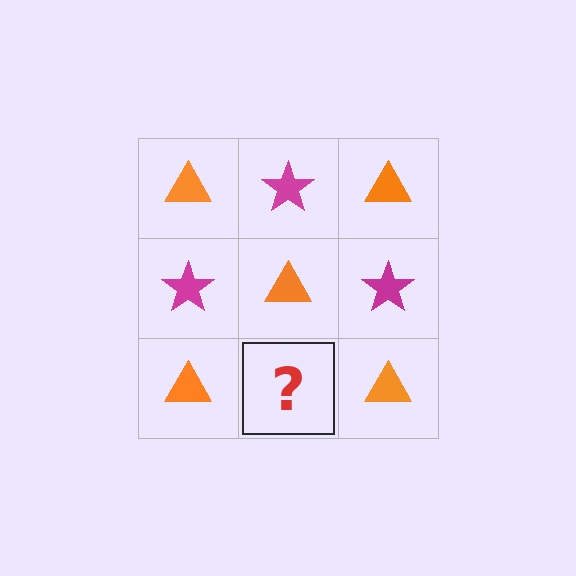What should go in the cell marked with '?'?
The missing cell should contain a magenta star.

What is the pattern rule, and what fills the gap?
The rule is that it alternates orange triangle and magenta star in a checkerboard pattern. The gap should be filled with a magenta star.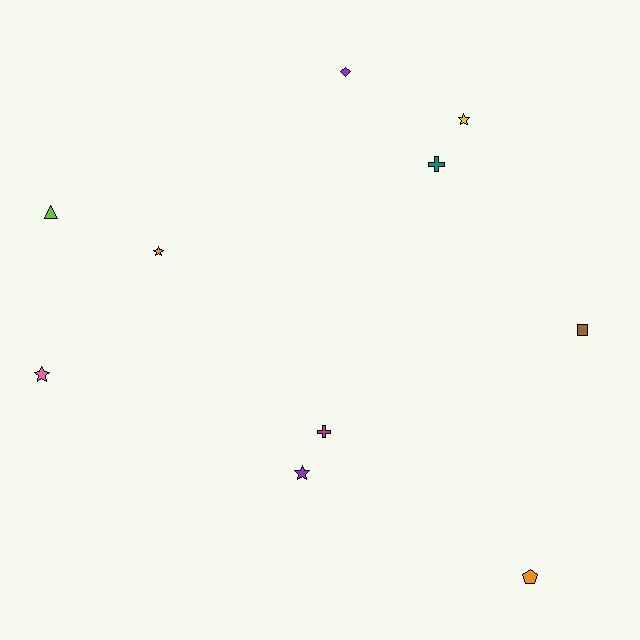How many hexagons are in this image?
There are no hexagons.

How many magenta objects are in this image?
There is 1 magenta object.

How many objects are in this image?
There are 10 objects.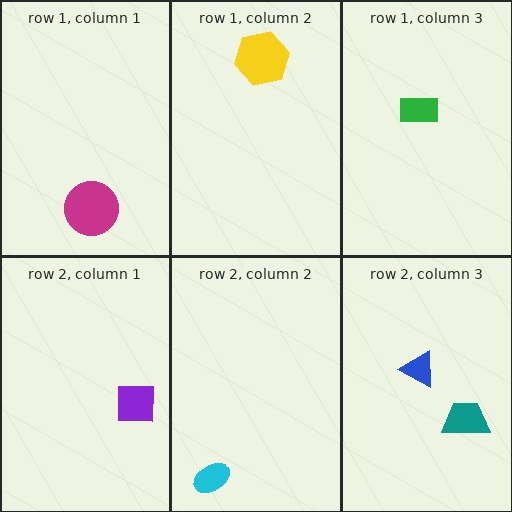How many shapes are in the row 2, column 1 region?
1.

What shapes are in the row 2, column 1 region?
The purple square.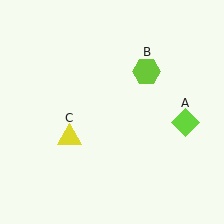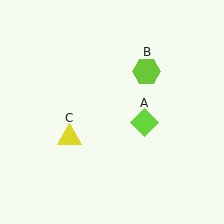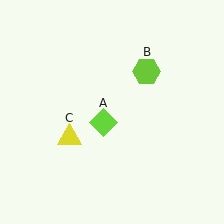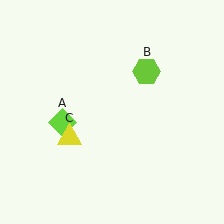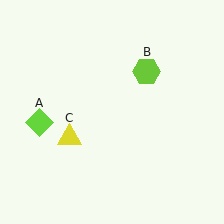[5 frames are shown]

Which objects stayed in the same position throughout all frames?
Lime hexagon (object B) and yellow triangle (object C) remained stationary.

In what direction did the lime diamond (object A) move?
The lime diamond (object A) moved left.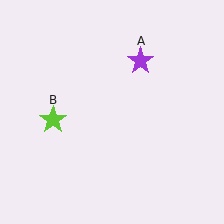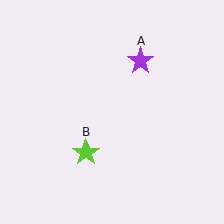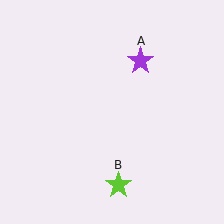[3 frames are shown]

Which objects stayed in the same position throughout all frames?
Purple star (object A) remained stationary.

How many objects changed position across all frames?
1 object changed position: lime star (object B).